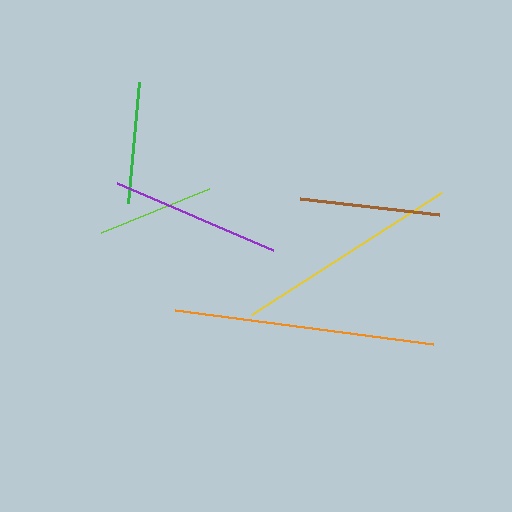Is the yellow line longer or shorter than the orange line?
The orange line is longer than the yellow line.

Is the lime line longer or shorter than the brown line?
The brown line is longer than the lime line.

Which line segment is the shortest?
The lime line is the shortest at approximately 116 pixels.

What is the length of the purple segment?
The purple segment is approximately 170 pixels long.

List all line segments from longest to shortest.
From longest to shortest: orange, yellow, purple, brown, green, lime.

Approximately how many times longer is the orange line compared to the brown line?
The orange line is approximately 1.9 times the length of the brown line.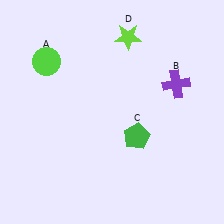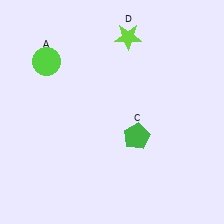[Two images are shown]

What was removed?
The purple cross (B) was removed in Image 2.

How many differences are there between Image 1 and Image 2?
There is 1 difference between the two images.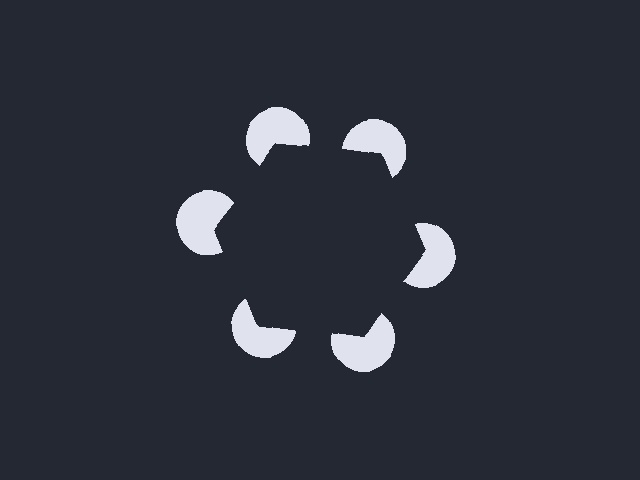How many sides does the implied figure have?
6 sides.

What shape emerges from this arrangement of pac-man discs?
An illusory hexagon — its edges are inferred from the aligned wedge cuts in the pac-man discs, not physically drawn.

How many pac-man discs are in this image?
There are 6 — one at each vertex of the illusory hexagon.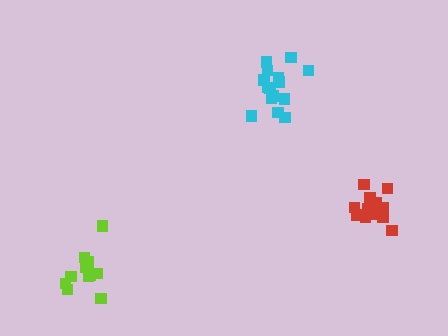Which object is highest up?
The cyan cluster is topmost.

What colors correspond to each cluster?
The clusters are colored: cyan, red, lime.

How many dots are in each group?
Group 1: 15 dots, Group 2: 14 dots, Group 3: 11 dots (40 total).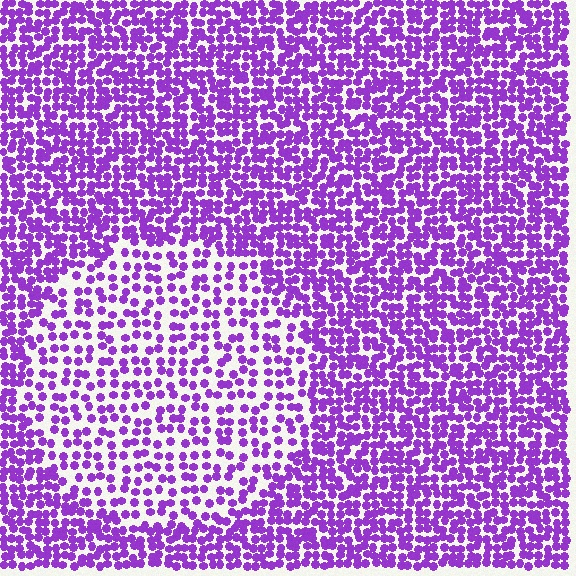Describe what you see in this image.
The image contains small purple elements arranged at two different densities. A circle-shaped region is visible where the elements are less densely packed than the surrounding area.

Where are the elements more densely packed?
The elements are more densely packed outside the circle boundary.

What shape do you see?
I see a circle.